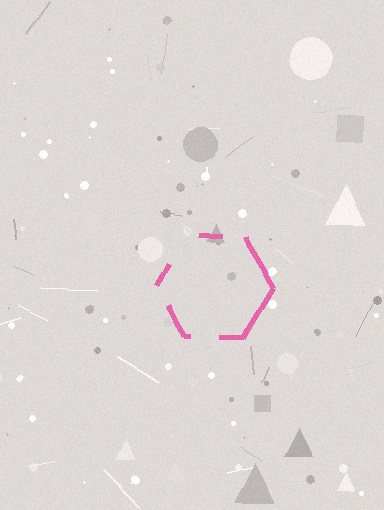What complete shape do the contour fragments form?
The contour fragments form a hexagon.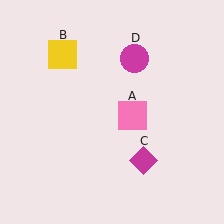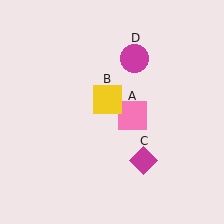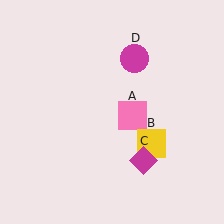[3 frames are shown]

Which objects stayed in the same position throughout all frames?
Pink square (object A) and magenta diamond (object C) and magenta circle (object D) remained stationary.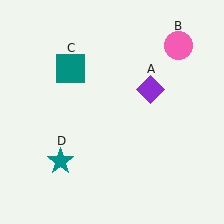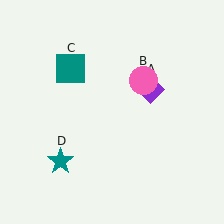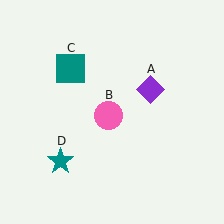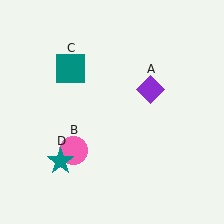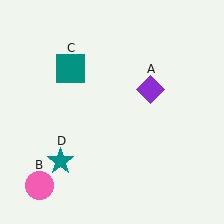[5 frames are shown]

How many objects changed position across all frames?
1 object changed position: pink circle (object B).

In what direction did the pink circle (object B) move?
The pink circle (object B) moved down and to the left.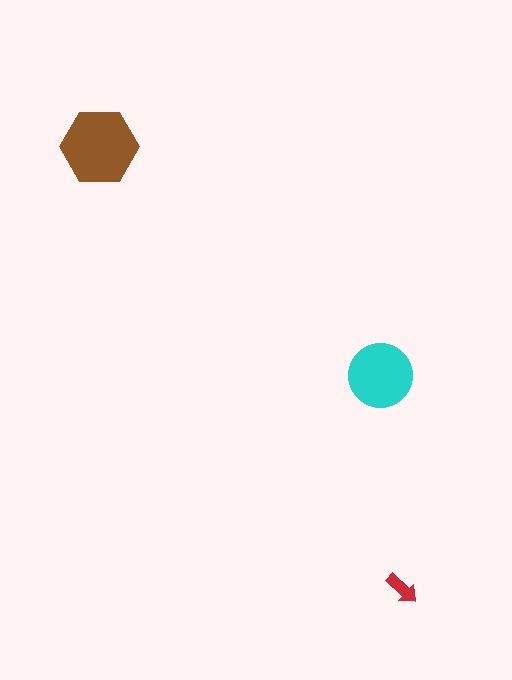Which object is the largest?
The brown hexagon.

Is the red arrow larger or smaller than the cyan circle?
Smaller.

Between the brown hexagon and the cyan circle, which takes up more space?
The brown hexagon.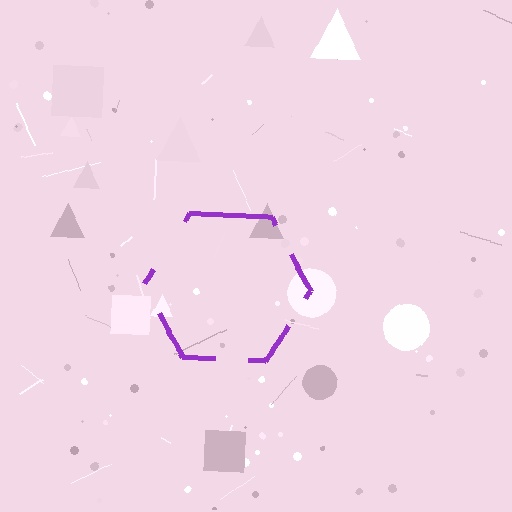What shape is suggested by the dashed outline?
The dashed outline suggests a hexagon.